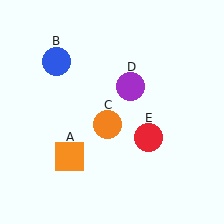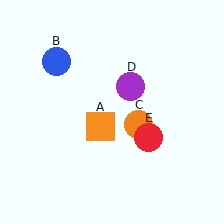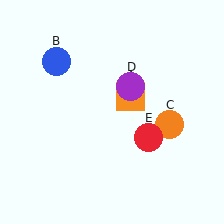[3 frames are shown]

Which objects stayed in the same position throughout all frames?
Blue circle (object B) and purple circle (object D) and red circle (object E) remained stationary.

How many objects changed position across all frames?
2 objects changed position: orange square (object A), orange circle (object C).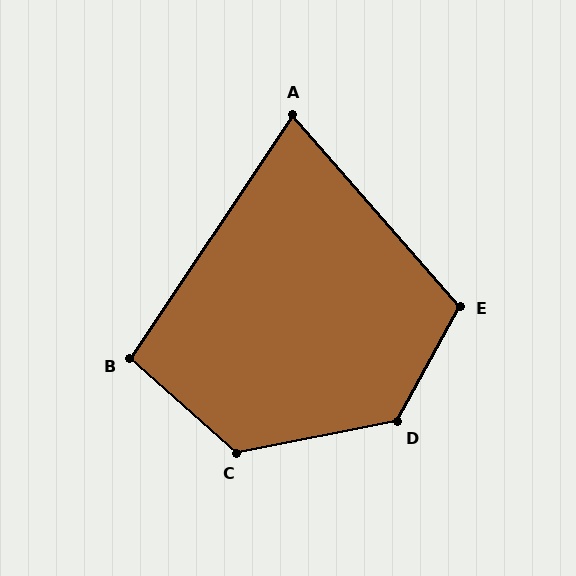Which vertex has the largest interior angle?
D, at approximately 129 degrees.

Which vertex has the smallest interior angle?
A, at approximately 75 degrees.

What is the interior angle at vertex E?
Approximately 110 degrees (obtuse).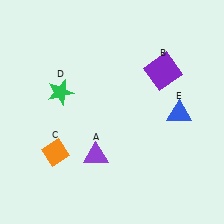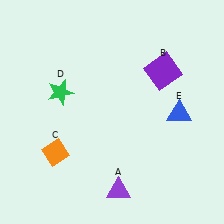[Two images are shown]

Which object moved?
The purple triangle (A) moved down.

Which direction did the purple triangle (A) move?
The purple triangle (A) moved down.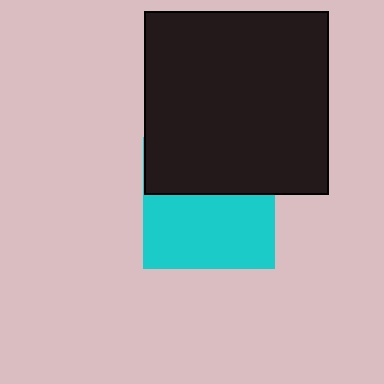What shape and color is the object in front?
The object in front is a black square.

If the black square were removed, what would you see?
You would see the complete cyan square.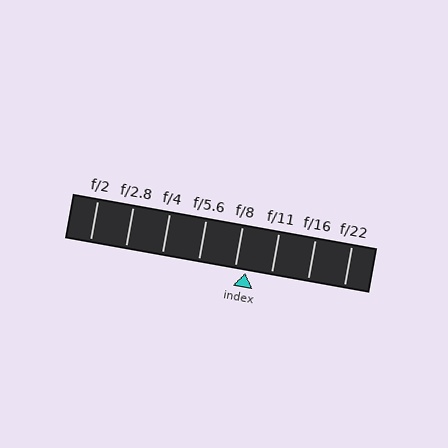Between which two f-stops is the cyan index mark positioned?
The index mark is between f/8 and f/11.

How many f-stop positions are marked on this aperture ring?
There are 8 f-stop positions marked.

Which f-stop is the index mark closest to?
The index mark is closest to f/8.